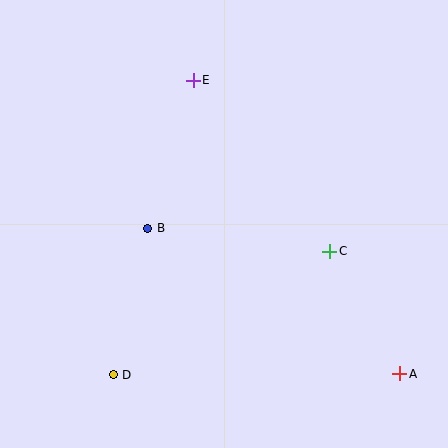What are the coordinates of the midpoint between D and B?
The midpoint between D and B is at (131, 302).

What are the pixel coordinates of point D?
Point D is at (113, 375).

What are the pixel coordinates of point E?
Point E is at (193, 80).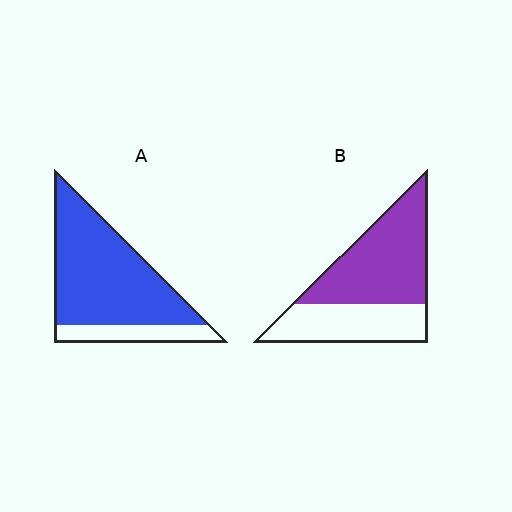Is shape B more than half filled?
Yes.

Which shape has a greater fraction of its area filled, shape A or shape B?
Shape A.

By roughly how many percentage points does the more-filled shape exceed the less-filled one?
By roughly 20 percentage points (A over B).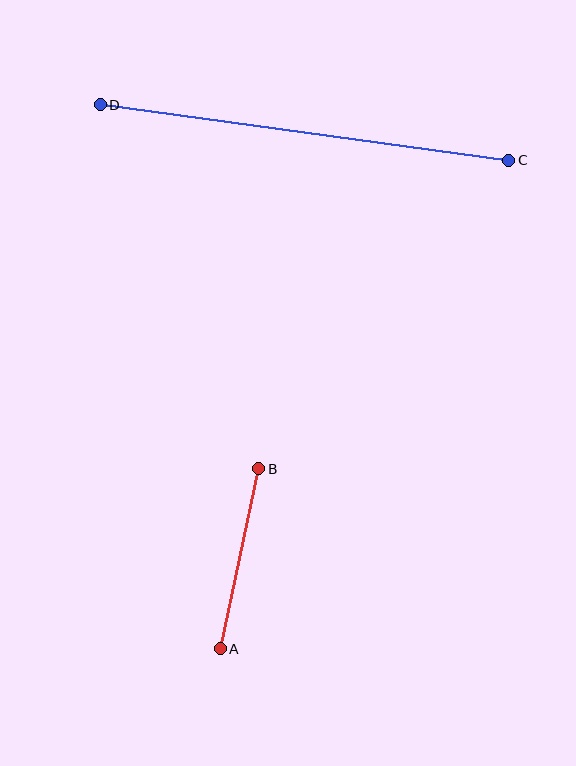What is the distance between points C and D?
The distance is approximately 412 pixels.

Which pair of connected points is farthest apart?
Points C and D are farthest apart.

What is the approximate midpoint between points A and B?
The midpoint is at approximately (239, 559) pixels.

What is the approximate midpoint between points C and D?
The midpoint is at approximately (304, 133) pixels.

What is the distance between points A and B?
The distance is approximately 184 pixels.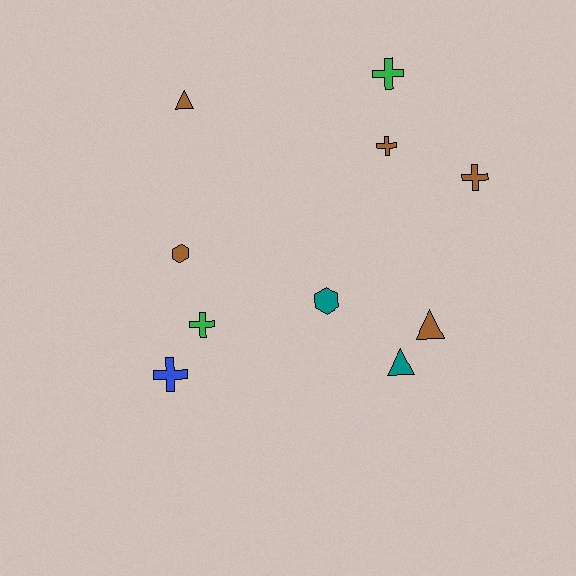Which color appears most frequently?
Brown, with 5 objects.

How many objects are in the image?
There are 10 objects.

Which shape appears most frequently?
Cross, with 5 objects.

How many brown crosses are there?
There are 2 brown crosses.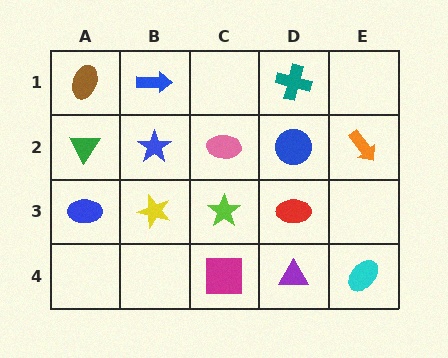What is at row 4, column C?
A magenta square.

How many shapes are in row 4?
3 shapes.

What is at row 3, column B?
A yellow star.